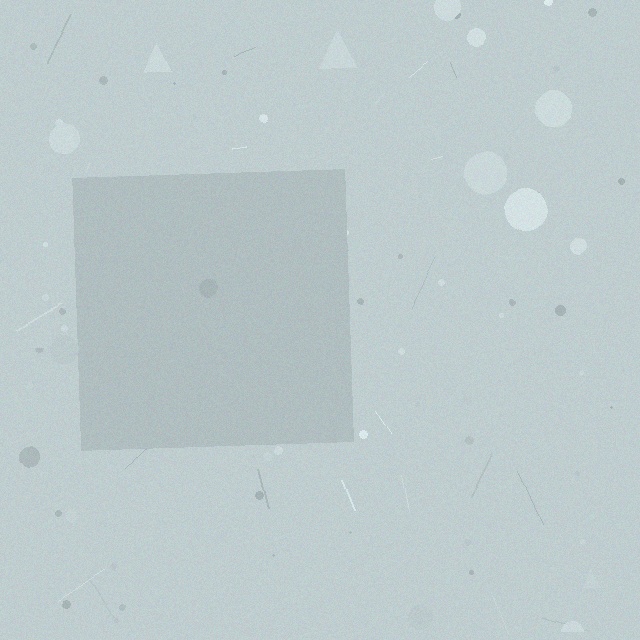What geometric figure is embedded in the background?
A square is embedded in the background.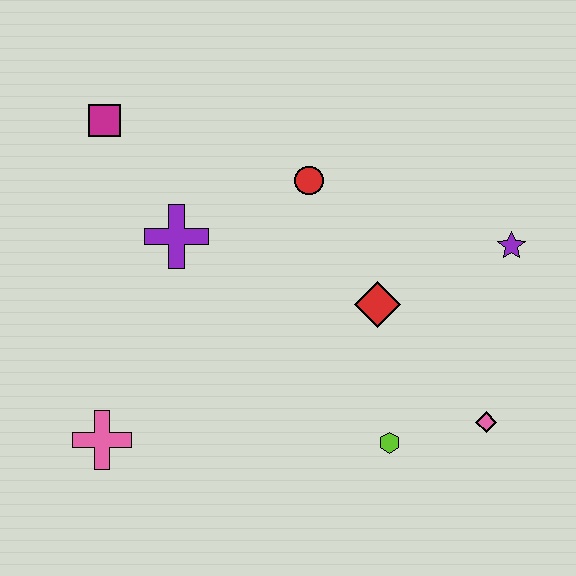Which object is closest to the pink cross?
The purple cross is closest to the pink cross.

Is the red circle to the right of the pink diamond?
No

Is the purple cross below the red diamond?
No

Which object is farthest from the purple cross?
The pink diamond is farthest from the purple cross.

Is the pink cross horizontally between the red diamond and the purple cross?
No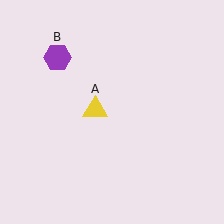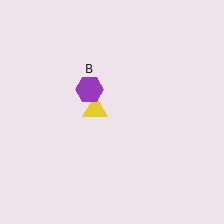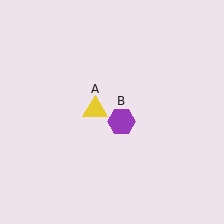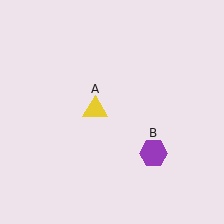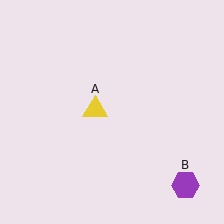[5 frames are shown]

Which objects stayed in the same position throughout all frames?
Yellow triangle (object A) remained stationary.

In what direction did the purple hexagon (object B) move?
The purple hexagon (object B) moved down and to the right.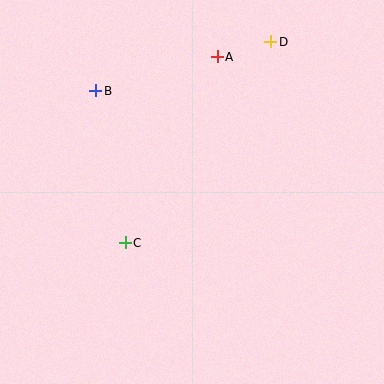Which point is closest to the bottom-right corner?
Point C is closest to the bottom-right corner.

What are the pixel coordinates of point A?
Point A is at (217, 57).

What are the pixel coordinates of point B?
Point B is at (96, 91).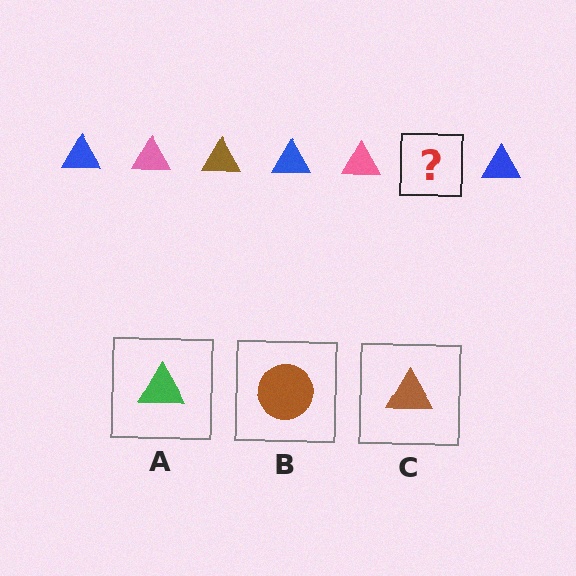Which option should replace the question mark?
Option C.